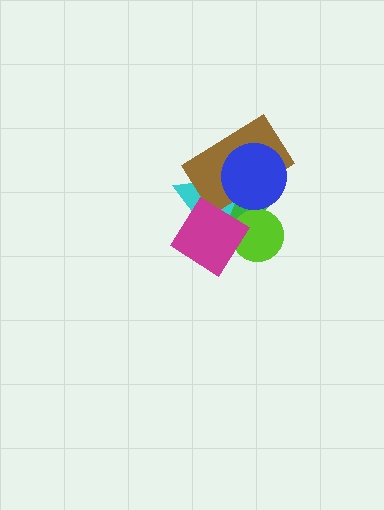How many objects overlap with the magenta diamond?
4 objects overlap with the magenta diamond.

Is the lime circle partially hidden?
Yes, it is partially covered by another shape.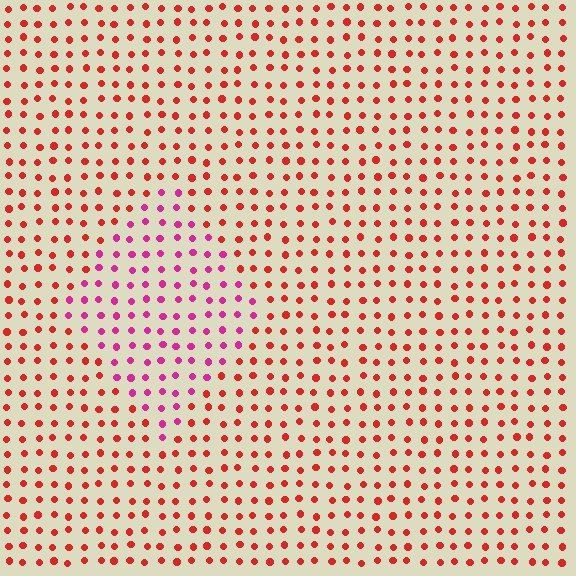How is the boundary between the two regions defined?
The boundary is defined purely by a slight shift in hue (about 40 degrees). Spacing, size, and orientation are identical on both sides.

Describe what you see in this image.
The image is filled with small red elements in a uniform arrangement. A diamond-shaped region is visible where the elements are tinted to a slightly different hue, forming a subtle color boundary.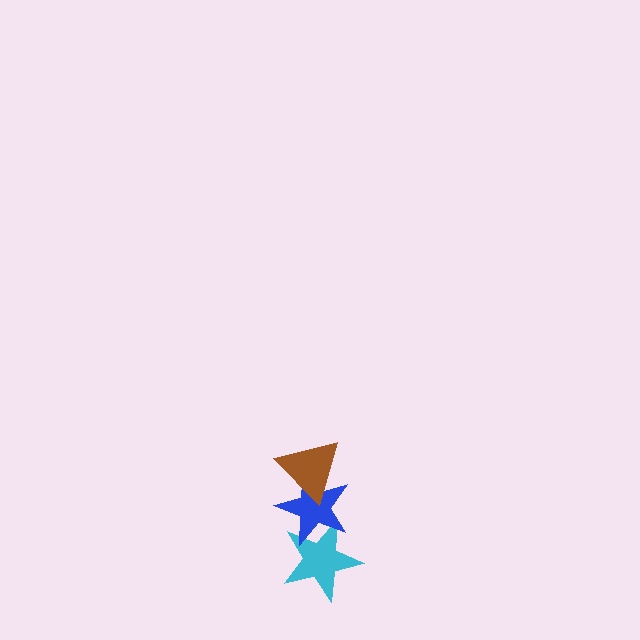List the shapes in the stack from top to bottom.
From top to bottom: the brown triangle, the blue star, the cyan star.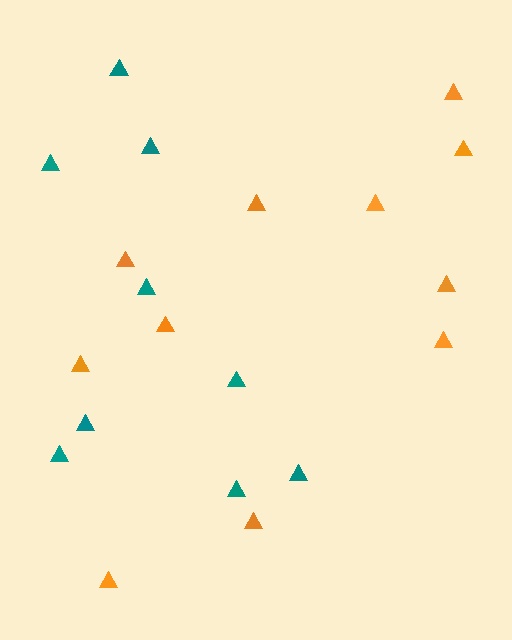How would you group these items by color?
There are 2 groups: one group of orange triangles (11) and one group of teal triangles (9).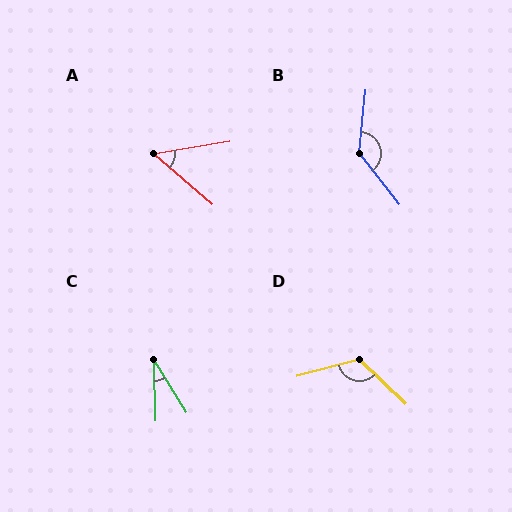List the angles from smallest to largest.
C (30°), A (50°), D (121°), B (136°).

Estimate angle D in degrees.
Approximately 121 degrees.